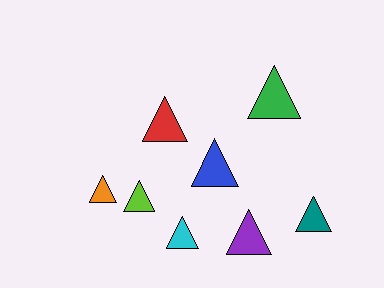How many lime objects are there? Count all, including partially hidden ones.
There is 1 lime object.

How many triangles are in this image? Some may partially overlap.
There are 8 triangles.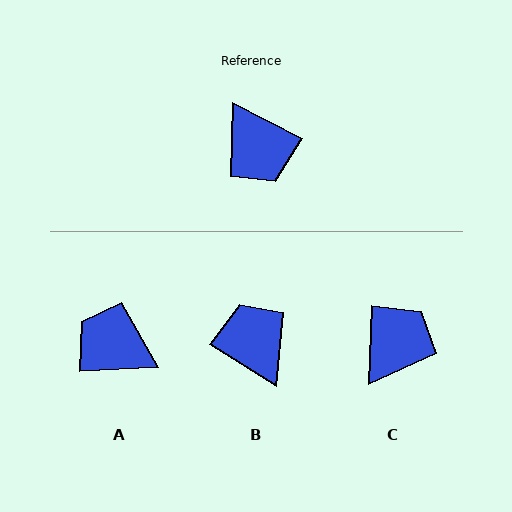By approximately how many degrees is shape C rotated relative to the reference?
Approximately 115 degrees counter-clockwise.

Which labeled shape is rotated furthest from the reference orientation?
B, about 176 degrees away.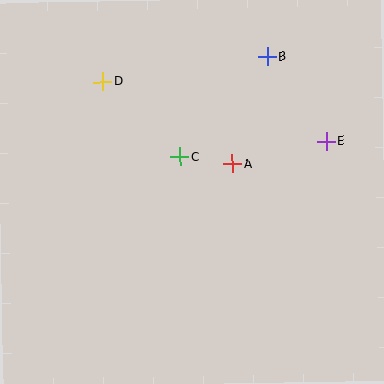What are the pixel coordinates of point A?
Point A is at (232, 164).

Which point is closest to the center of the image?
Point C at (180, 157) is closest to the center.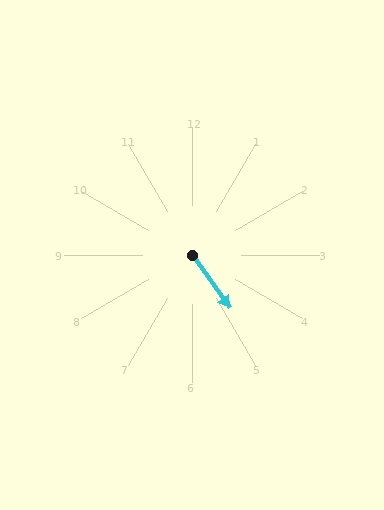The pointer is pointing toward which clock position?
Roughly 5 o'clock.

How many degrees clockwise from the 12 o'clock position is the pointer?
Approximately 145 degrees.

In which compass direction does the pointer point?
Southeast.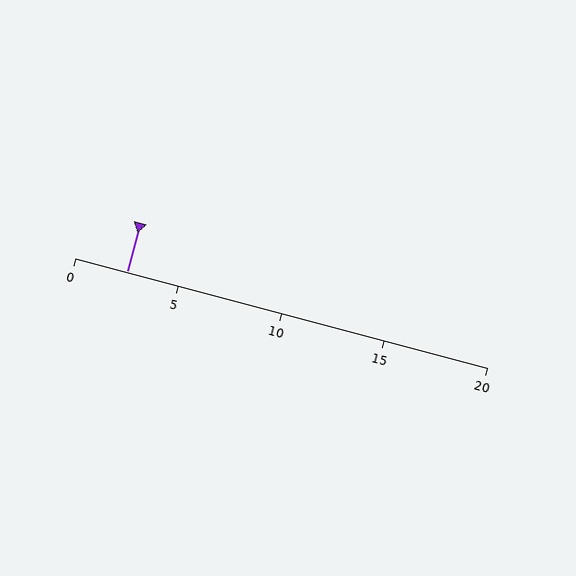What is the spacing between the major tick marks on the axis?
The major ticks are spaced 5 apart.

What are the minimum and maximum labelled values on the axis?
The axis runs from 0 to 20.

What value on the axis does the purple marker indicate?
The marker indicates approximately 2.5.